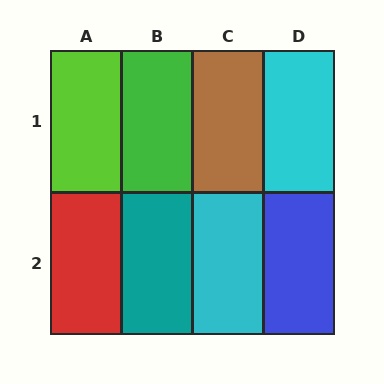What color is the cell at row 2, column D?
Blue.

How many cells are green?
1 cell is green.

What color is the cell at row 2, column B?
Teal.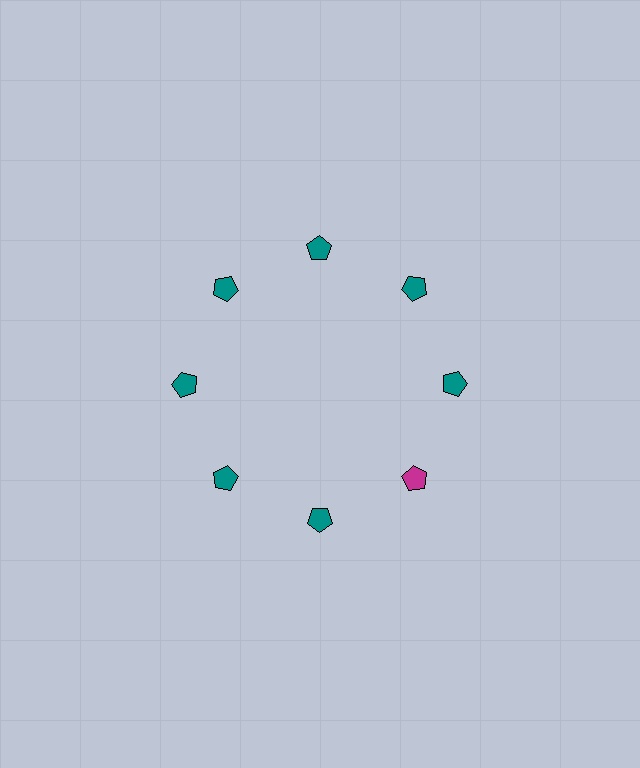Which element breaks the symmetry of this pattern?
The magenta pentagon at roughly the 4 o'clock position breaks the symmetry. All other shapes are teal pentagons.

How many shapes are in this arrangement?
There are 8 shapes arranged in a ring pattern.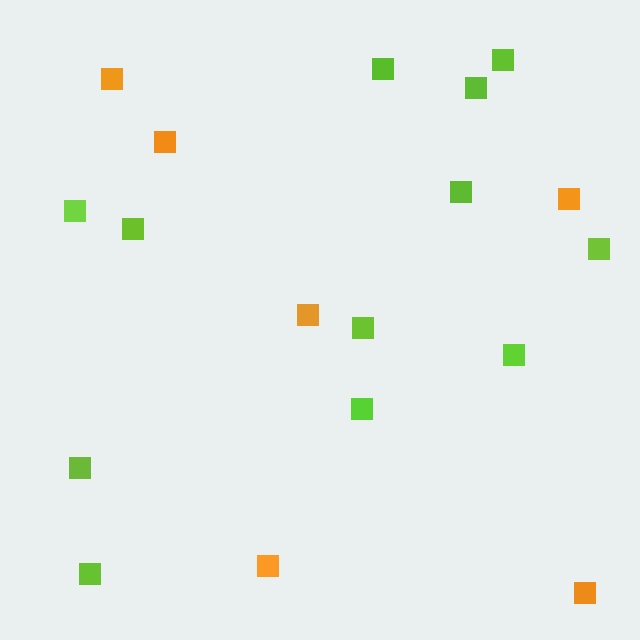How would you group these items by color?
There are 2 groups: one group of lime squares (12) and one group of orange squares (6).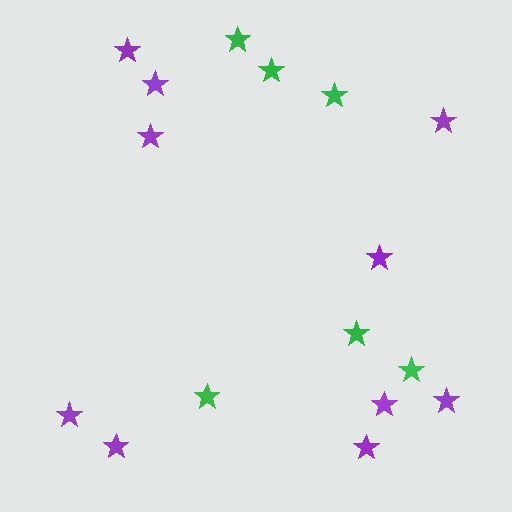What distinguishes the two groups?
There are 2 groups: one group of green stars (6) and one group of purple stars (10).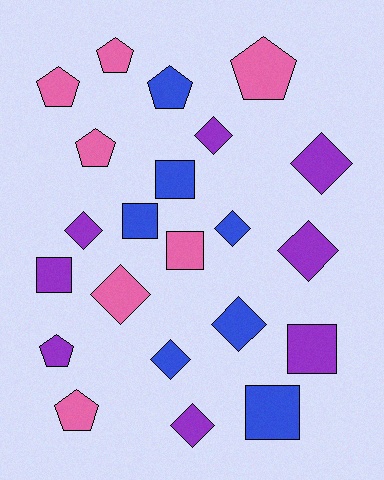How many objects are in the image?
There are 22 objects.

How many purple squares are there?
There are 2 purple squares.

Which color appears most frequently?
Purple, with 8 objects.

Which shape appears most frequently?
Diamond, with 9 objects.